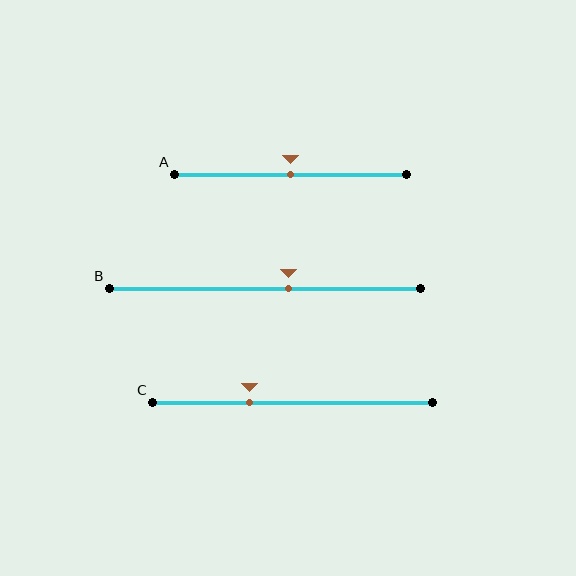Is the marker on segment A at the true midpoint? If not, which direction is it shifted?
Yes, the marker on segment A is at the true midpoint.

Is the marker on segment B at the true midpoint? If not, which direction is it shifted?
No, the marker on segment B is shifted to the right by about 8% of the segment length.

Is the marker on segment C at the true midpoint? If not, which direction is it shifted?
No, the marker on segment C is shifted to the left by about 15% of the segment length.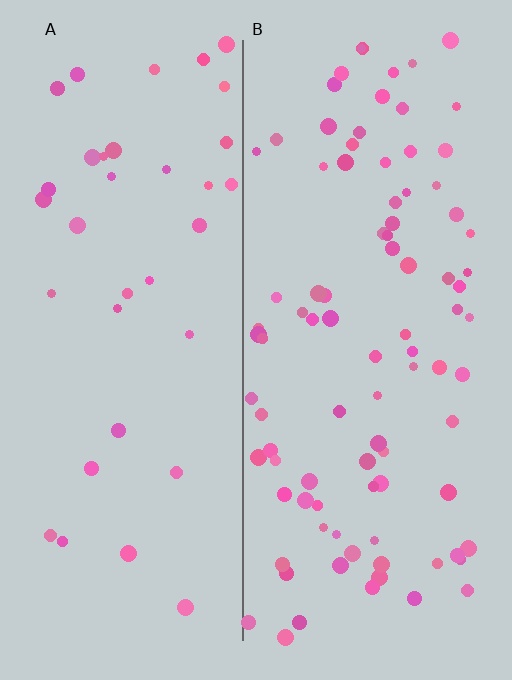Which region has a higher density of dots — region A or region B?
B (the right).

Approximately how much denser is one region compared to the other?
Approximately 2.5× — region B over region A.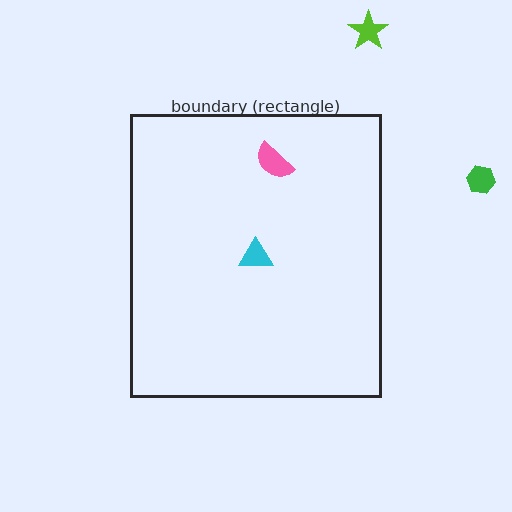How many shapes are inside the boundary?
2 inside, 2 outside.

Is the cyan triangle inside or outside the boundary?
Inside.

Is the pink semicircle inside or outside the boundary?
Inside.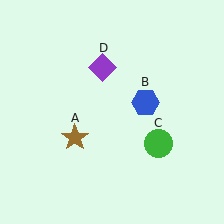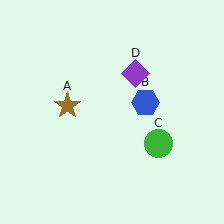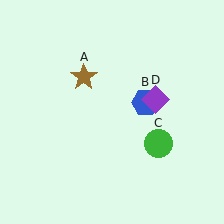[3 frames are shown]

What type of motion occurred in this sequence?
The brown star (object A), purple diamond (object D) rotated clockwise around the center of the scene.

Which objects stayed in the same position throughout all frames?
Blue hexagon (object B) and green circle (object C) remained stationary.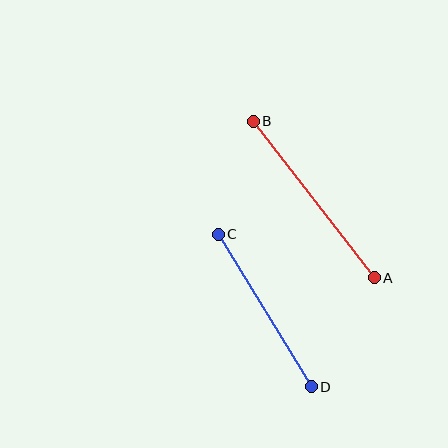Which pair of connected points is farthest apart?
Points A and B are farthest apart.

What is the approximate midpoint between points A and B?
The midpoint is at approximately (314, 199) pixels.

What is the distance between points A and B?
The distance is approximately 198 pixels.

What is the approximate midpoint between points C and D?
The midpoint is at approximately (265, 311) pixels.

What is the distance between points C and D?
The distance is approximately 179 pixels.